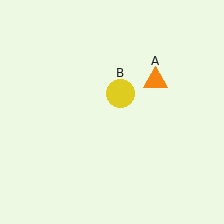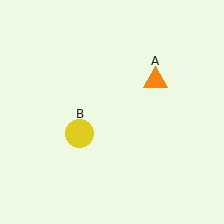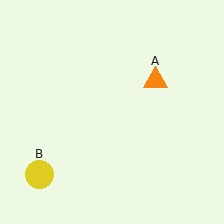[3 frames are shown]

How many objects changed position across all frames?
1 object changed position: yellow circle (object B).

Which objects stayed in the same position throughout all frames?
Orange triangle (object A) remained stationary.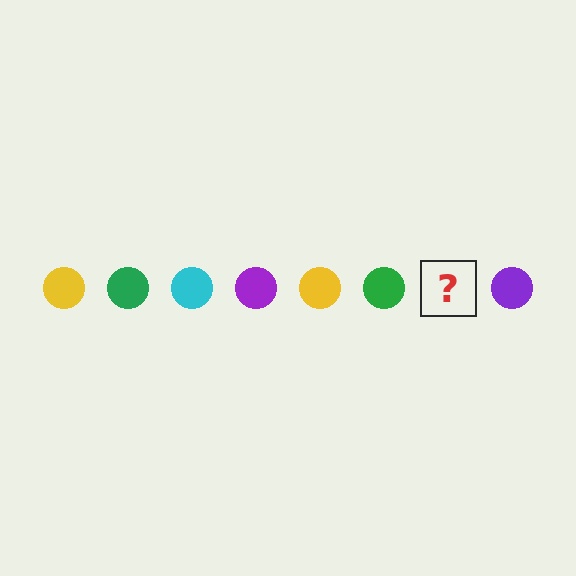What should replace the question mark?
The question mark should be replaced with a cyan circle.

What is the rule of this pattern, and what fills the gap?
The rule is that the pattern cycles through yellow, green, cyan, purple circles. The gap should be filled with a cyan circle.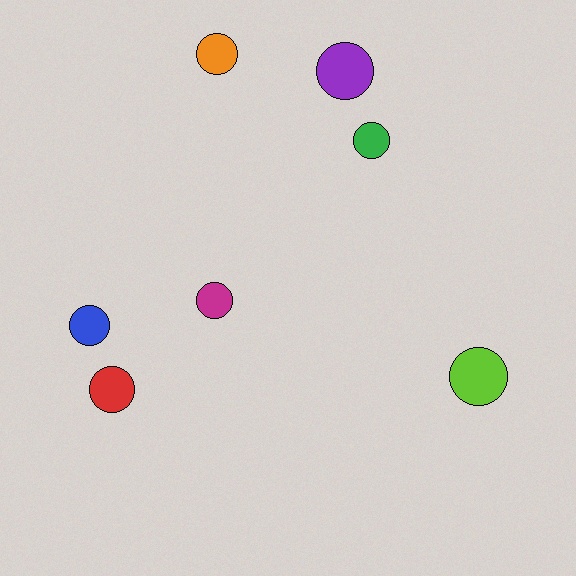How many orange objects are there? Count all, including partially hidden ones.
There is 1 orange object.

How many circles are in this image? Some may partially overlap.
There are 7 circles.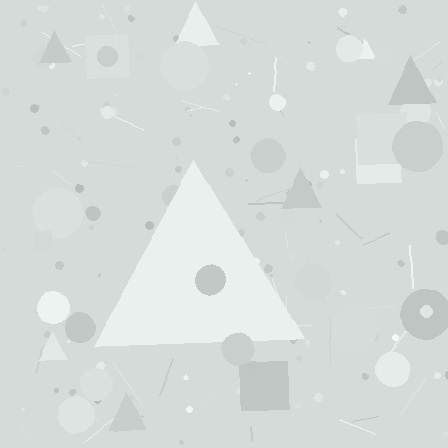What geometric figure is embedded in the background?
A triangle is embedded in the background.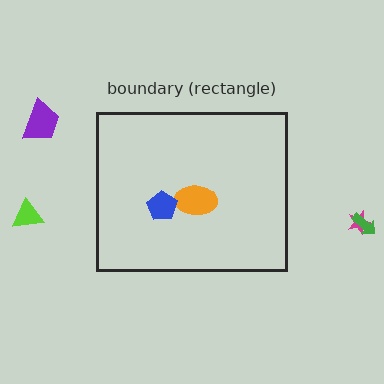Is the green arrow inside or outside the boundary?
Outside.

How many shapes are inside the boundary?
2 inside, 4 outside.